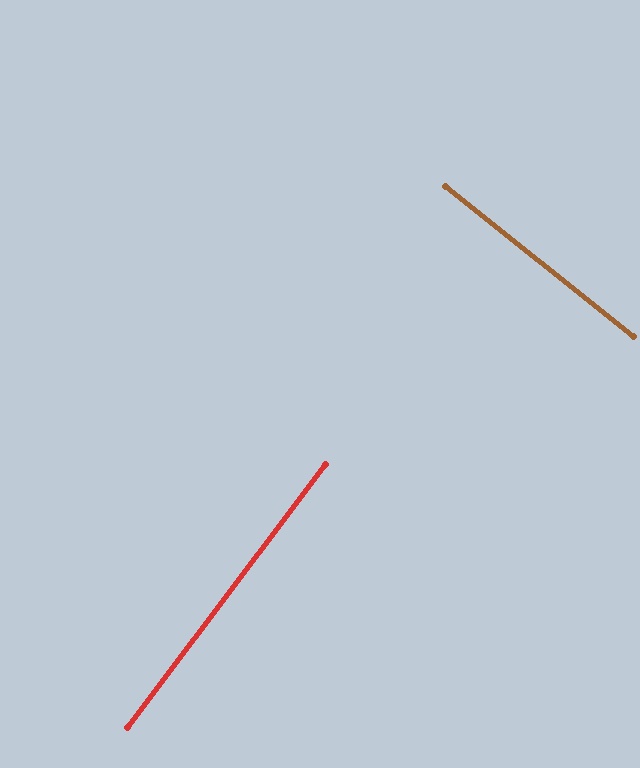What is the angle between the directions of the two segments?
Approximately 88 degrees.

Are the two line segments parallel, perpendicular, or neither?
Perpendicular — they meet at approximately 88°.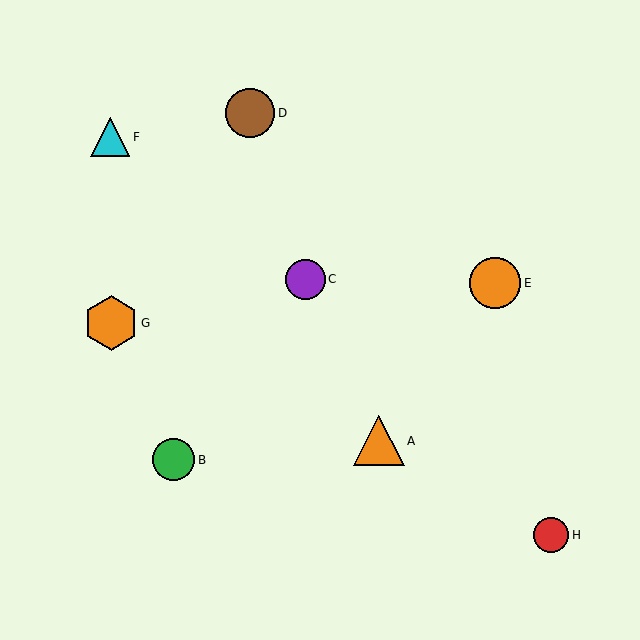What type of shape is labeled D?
Shape D is a brown circle.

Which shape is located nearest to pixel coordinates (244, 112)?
The brown circle (labeled D) at (250, 113) is nearest to that location.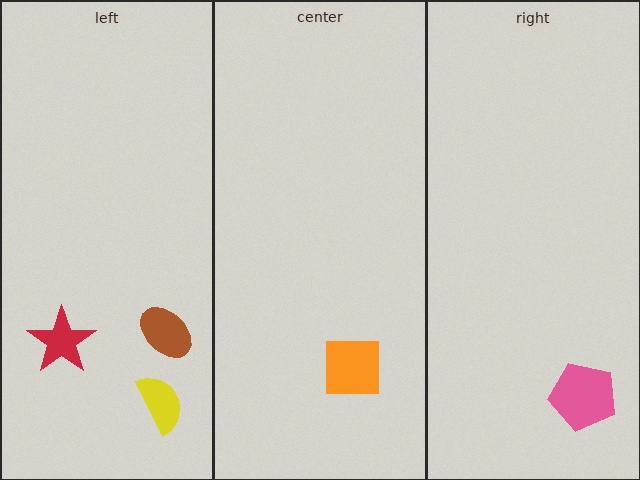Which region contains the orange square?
The center region.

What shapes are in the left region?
The yellow semicircle, the red star, the brown ellipse.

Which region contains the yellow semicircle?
The left region.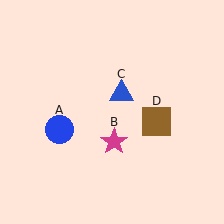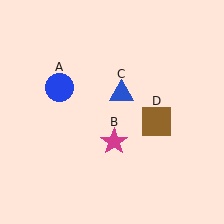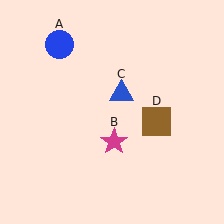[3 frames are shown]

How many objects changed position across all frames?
1 object changed position: blue circle (object A).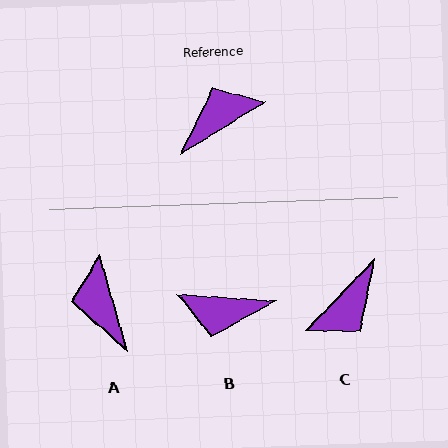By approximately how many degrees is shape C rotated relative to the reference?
Approximately 166 degrees clockwise.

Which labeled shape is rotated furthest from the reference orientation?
C, about 166 degrees away.